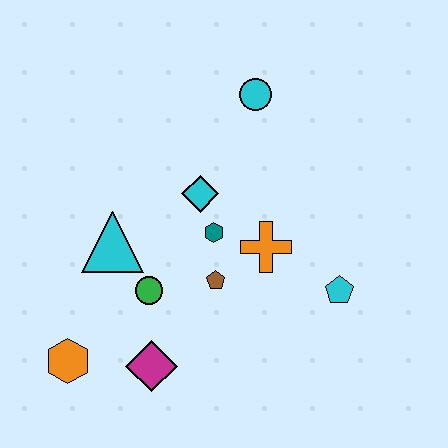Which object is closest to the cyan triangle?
The green circle is closest to the cyan triangle.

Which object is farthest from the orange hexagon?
The cyan circle is farthest from the orange hexagon.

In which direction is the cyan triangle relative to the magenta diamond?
The cyan triangle is above the magenta diamond.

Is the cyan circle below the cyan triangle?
No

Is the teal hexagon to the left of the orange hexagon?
No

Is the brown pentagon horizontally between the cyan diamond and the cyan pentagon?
Yes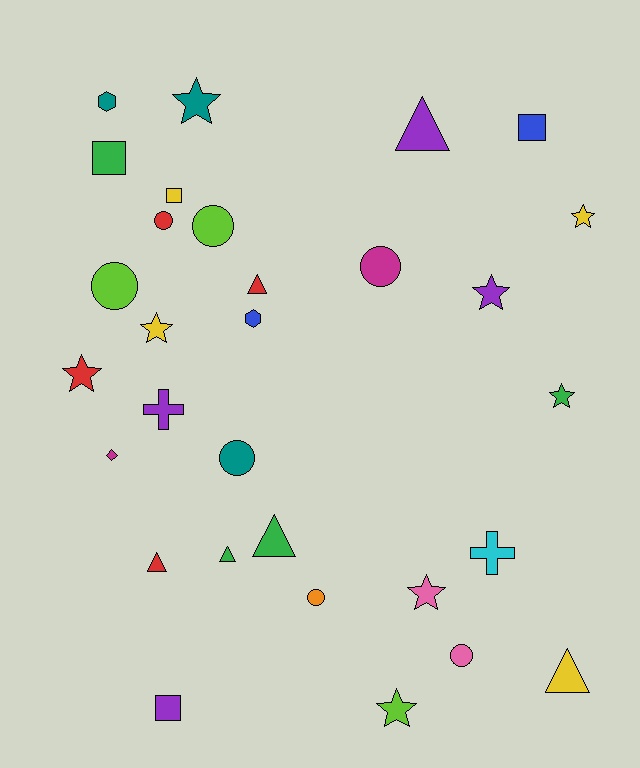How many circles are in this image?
There are 7 circles.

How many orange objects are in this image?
There is 1 orange object.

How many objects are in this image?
There are 30 objects.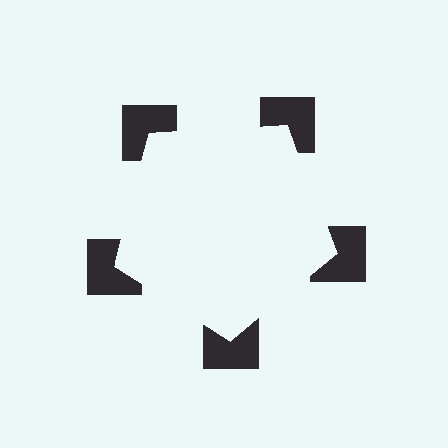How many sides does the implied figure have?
5 sides.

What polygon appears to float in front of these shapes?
An illusory pentagon — its edges are inferred from the aligned wedge cuts in the notched squares, not physically drawn.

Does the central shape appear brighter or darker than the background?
It typically appears slightly brighter than the background, even though no actual brightness change is drawn.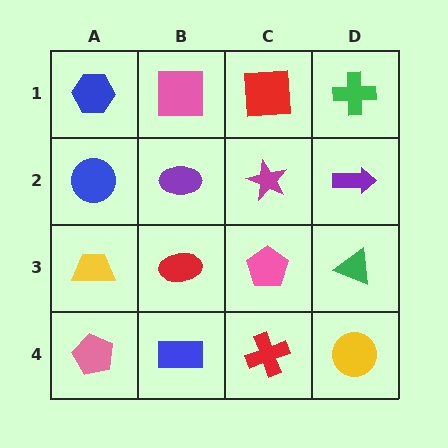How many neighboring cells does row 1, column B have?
3.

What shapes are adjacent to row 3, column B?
A purple ellipse (row 2, column B), a blue rectangle (row 4, column B), a yellow trapezoid (row 3, column A), a pink pentagon (row 3, column C).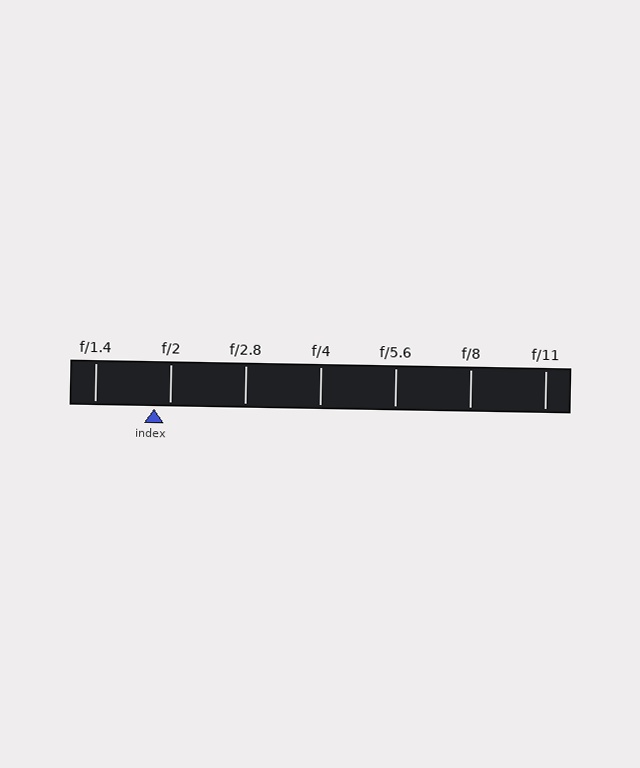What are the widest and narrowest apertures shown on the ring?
The widest aperture shown is f/1.4 and the narrowest is f/11.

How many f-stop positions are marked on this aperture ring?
There are 7 f-stop positions marked.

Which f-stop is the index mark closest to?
The index mark is closest to f/2.